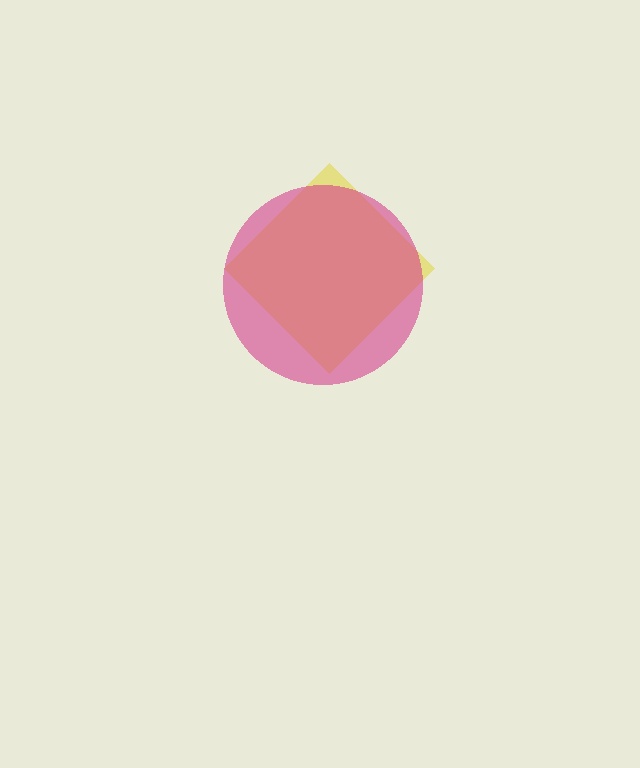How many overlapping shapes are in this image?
There are 2 overlapping shapes in the image.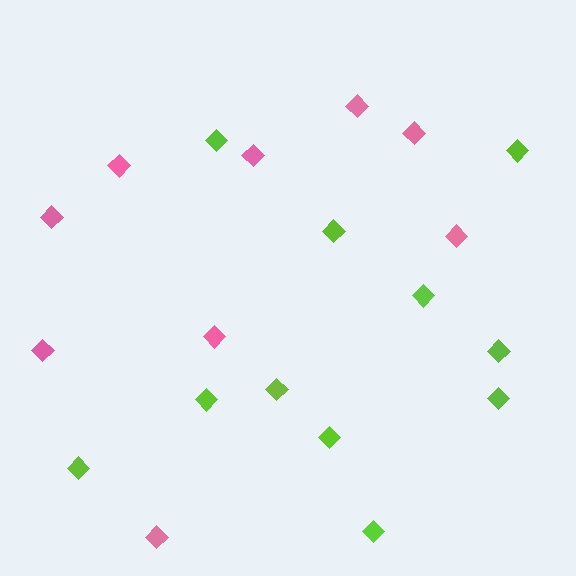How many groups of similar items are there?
There are 2 groups: one group of pink diamonds (9) and one group of lime diamonds (11).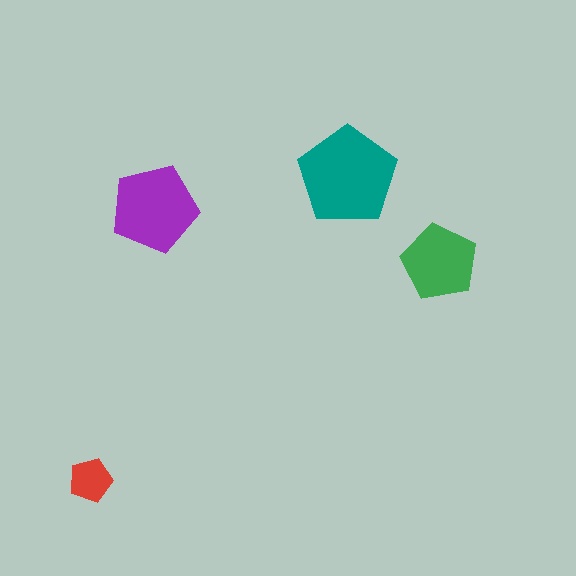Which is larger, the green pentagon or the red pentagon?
The green one.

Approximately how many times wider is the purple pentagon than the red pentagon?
About 2 times wider.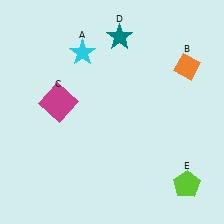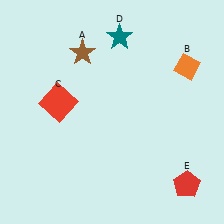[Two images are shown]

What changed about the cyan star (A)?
In Image 1, A is cyan. In Image 2, it changed to brown.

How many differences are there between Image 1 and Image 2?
There are 3 differences between the two images.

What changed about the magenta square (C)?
In Image 1, C is magenta. In Image 2, it changed to red.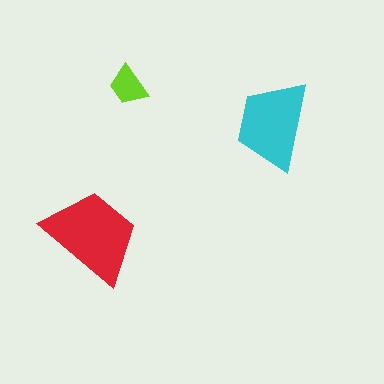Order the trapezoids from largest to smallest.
the red one, the cyan one, the lime one.